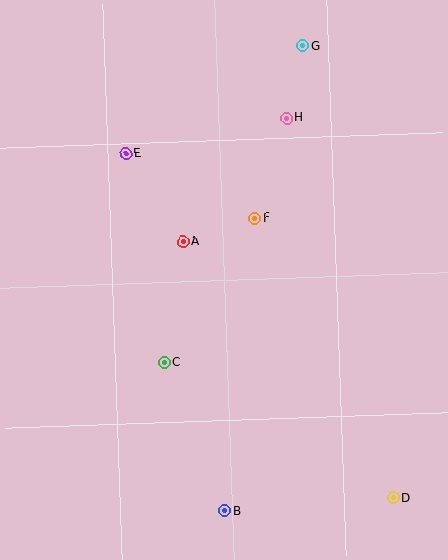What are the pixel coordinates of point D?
Point D is at (393, 498).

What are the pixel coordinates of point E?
Point E is at (126, 154).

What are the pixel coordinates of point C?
Point C is at (164, 362).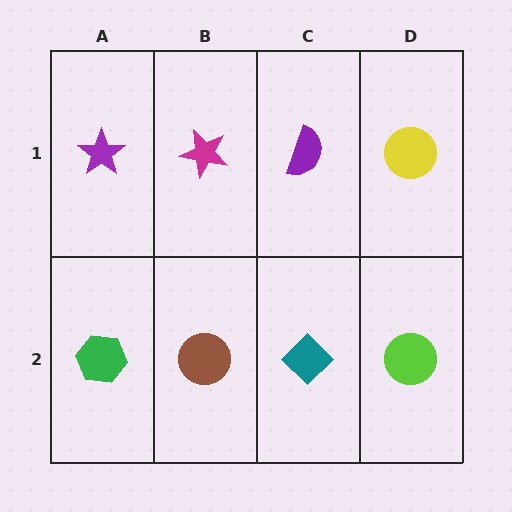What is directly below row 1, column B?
A brown circle.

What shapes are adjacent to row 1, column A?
A green hexagon (row 2, column A), a magenta star (row 1, column B).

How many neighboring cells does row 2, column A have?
2.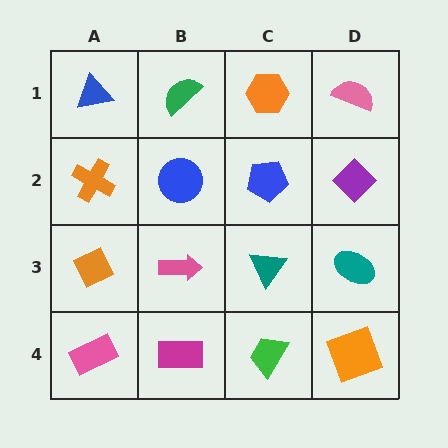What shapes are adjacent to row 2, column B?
A green semicircle (row 1, column B), a pink arrow (row 3, column B), an orange cross (row 2, column A), a blue pentagon (row 2, column C).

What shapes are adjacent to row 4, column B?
A pink arrow (row 3, column B), a pink rectangle (row 4, column A), a green trapezoid (row 4, column C).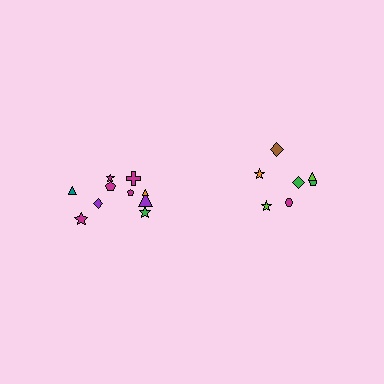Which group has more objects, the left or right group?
The left group.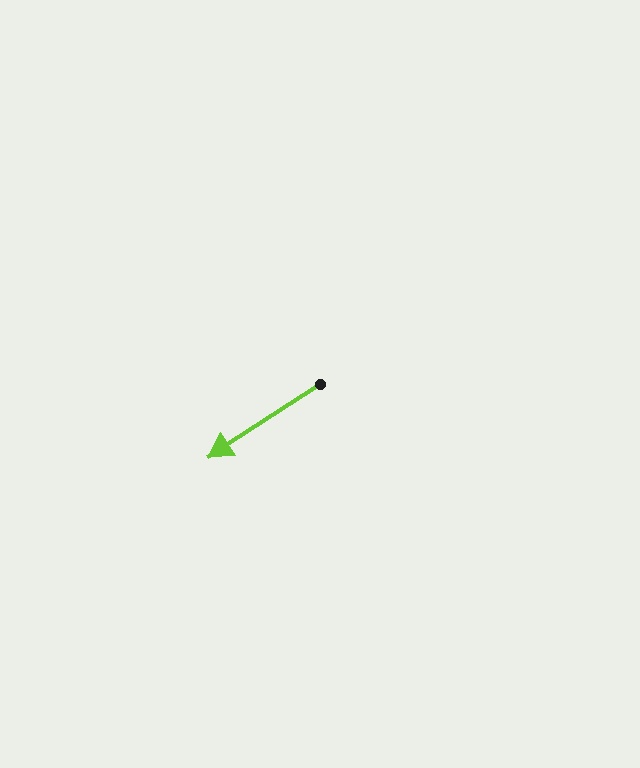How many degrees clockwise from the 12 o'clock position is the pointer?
Approximately 237 degrees.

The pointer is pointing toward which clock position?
Roughly 8 o'clock.